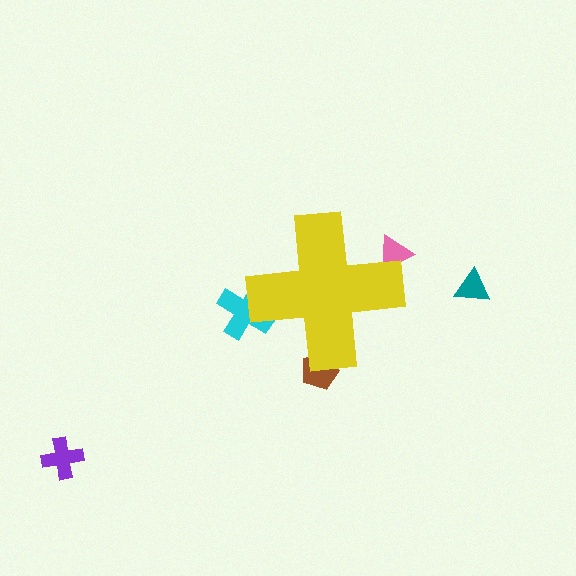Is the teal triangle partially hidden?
No, the teal triangle is fully visible.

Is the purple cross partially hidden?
No, the purple cross is fully visible.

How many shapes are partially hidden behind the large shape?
3 shapes are partially hidden.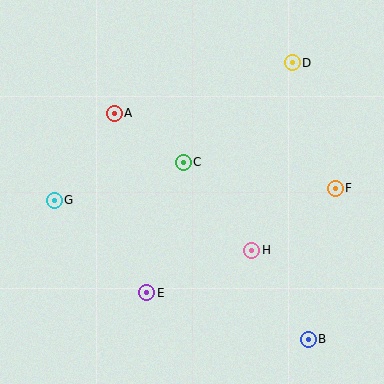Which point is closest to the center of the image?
Point C at (183, 162) is closest to the center.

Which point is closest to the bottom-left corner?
Point E is closest to the bottom-left corner.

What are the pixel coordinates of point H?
Point H is at (252, 250).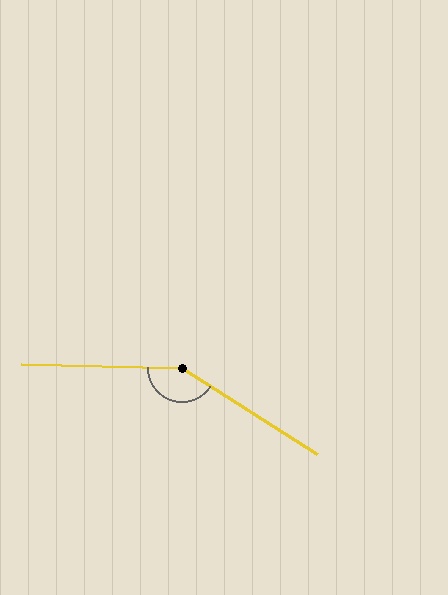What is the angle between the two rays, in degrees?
Approximately 149 degrees.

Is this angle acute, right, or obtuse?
It is obtuse.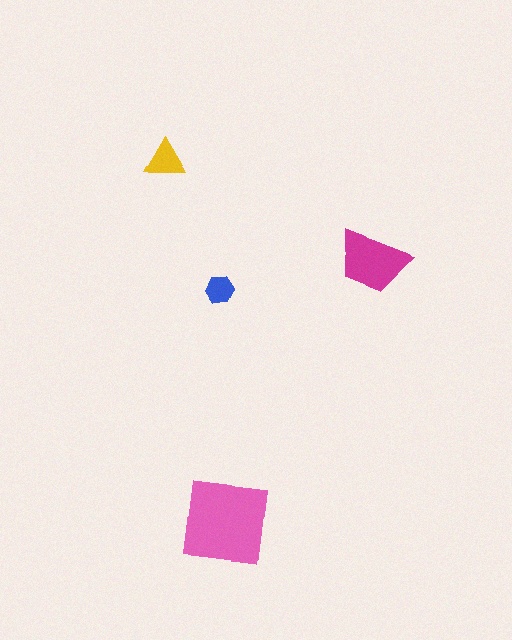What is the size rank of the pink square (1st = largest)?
1st.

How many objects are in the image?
There are 4 objects in the image.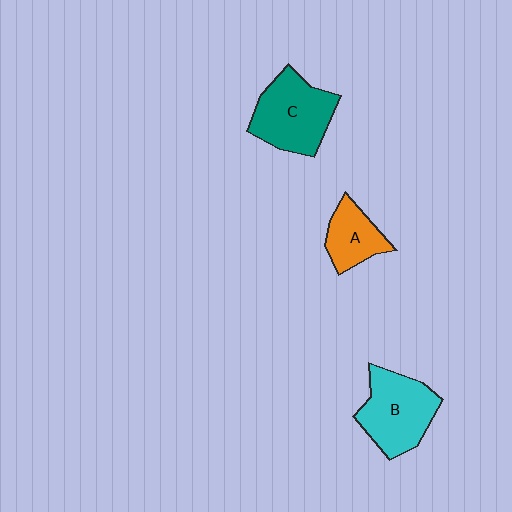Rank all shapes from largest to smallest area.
From largest to smallest: C (teal), B (cyan), A (orange).